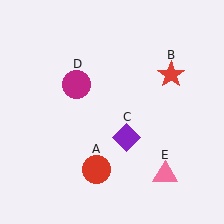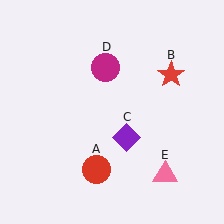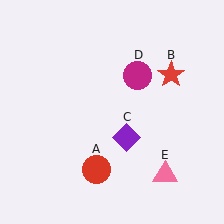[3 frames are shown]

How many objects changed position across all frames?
1 object changed position: magenta circle (object D).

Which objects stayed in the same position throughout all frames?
Red circle (object A) and red star (object B) and purple diamond (object C) and pink triangle (object E) remained stationary.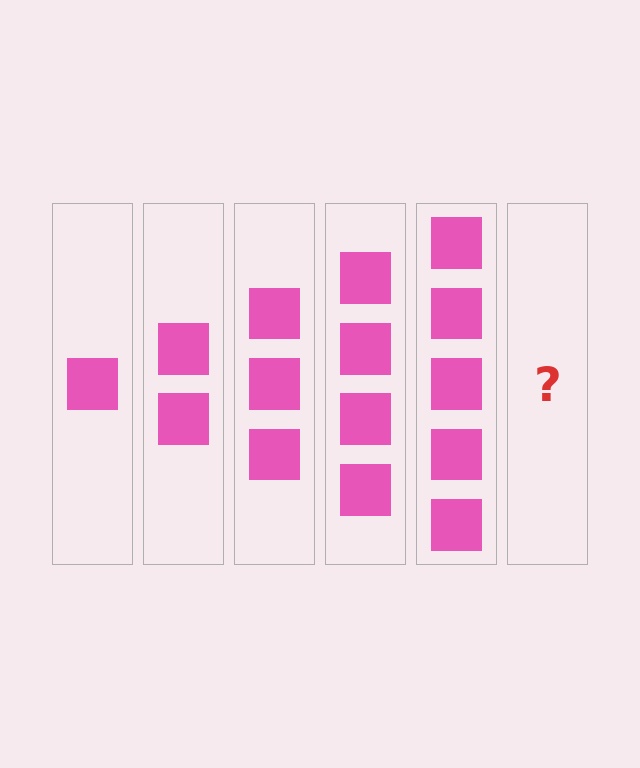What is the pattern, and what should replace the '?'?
The pattern is that each step adds one more square. The '?' should be 6 squares.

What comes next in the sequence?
The next element should be 6 squares.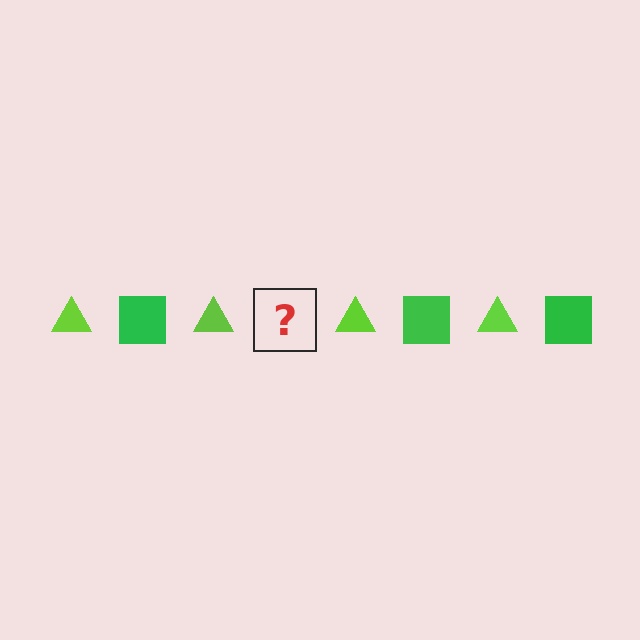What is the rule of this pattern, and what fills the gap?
The rule is that the pattern alternates between lime triangle and green square. The gap should be filled with a green square.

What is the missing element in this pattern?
The missing element is a green square.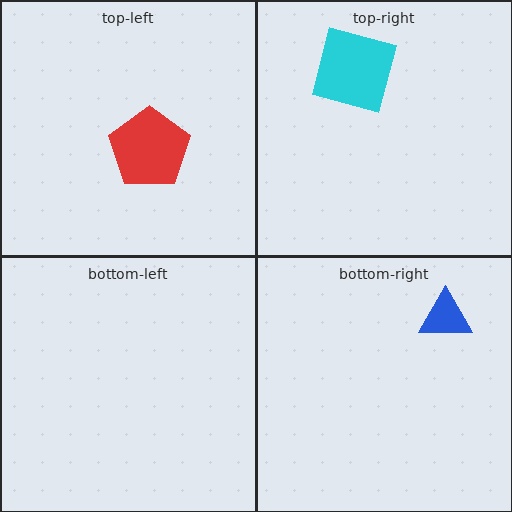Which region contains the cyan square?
The top-right region.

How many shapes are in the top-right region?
1.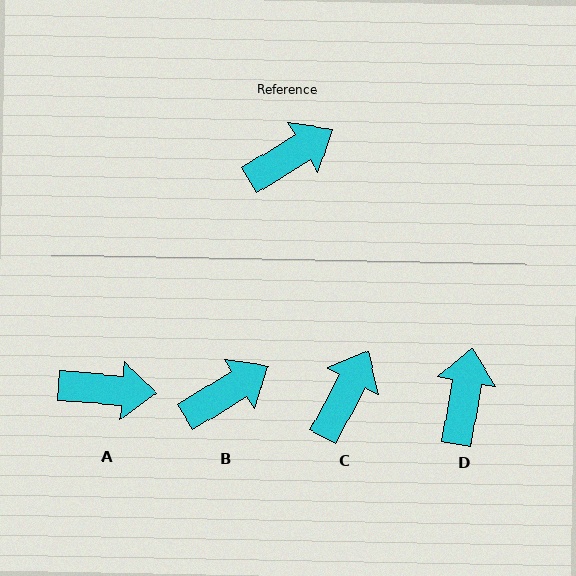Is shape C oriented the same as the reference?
No, it is off by about 31 degrees.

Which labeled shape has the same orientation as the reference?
B.